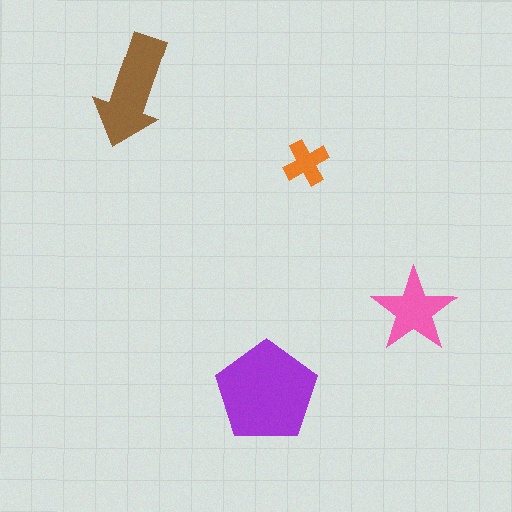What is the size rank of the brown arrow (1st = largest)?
2nd.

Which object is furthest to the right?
The pink star is rightmost.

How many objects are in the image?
There are 4 objects in the image.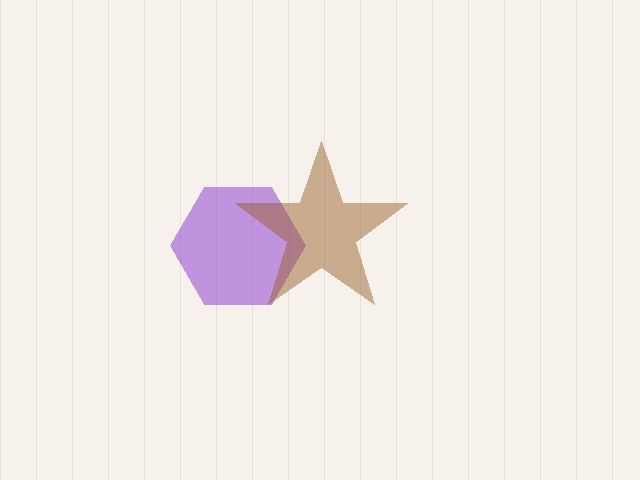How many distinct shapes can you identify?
There are 2 distinct shapes: a purple hexagon, a brown star.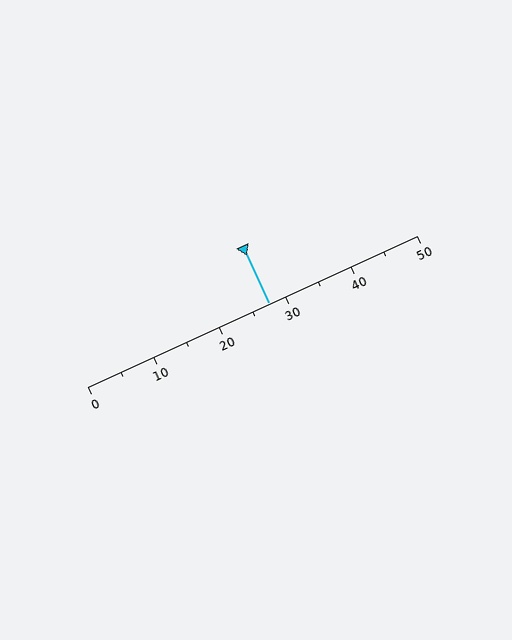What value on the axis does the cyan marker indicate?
The marker indicates approximately 27.5.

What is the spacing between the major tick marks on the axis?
The major ticks are spaced 10 apart.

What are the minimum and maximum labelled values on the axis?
The axis runs from 0 to 50.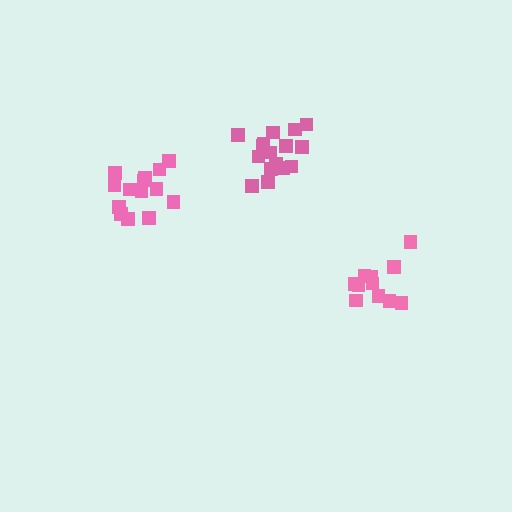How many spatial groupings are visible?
There are 3 spatial groupings.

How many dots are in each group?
Group 1: 14 dots, Group 2: 16 dots, Group 3: 11 dots (41 total).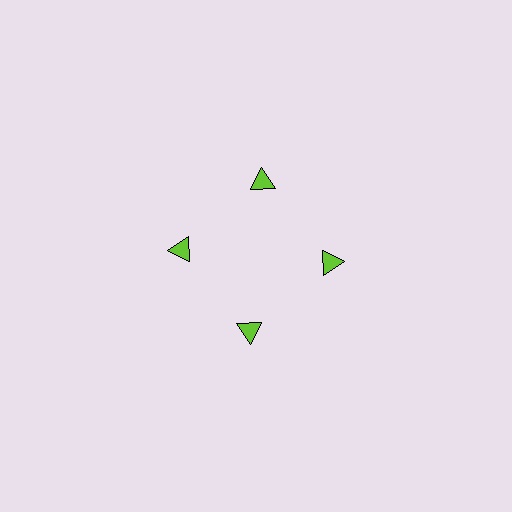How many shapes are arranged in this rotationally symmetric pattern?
There are 4 shapes, arranged in 4 groups of 1.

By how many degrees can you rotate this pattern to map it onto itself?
The pattern maps onto itself every 90 degrees of rotation.